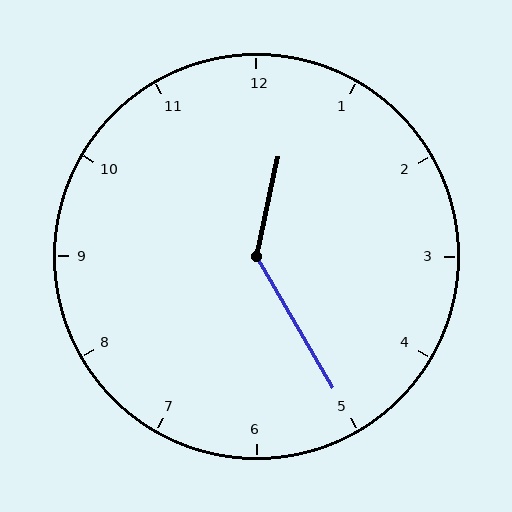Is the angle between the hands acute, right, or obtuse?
It is obtuse.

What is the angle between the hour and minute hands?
Approximately 138 degrees.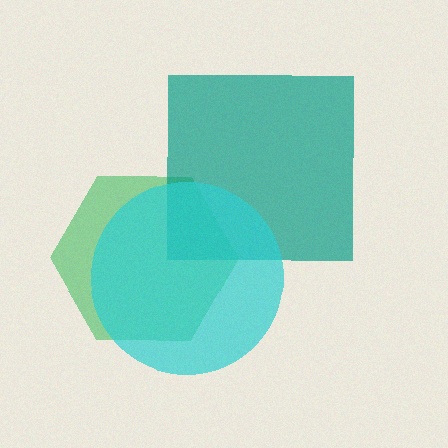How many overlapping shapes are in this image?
There are 3 overlapping shapes in the image.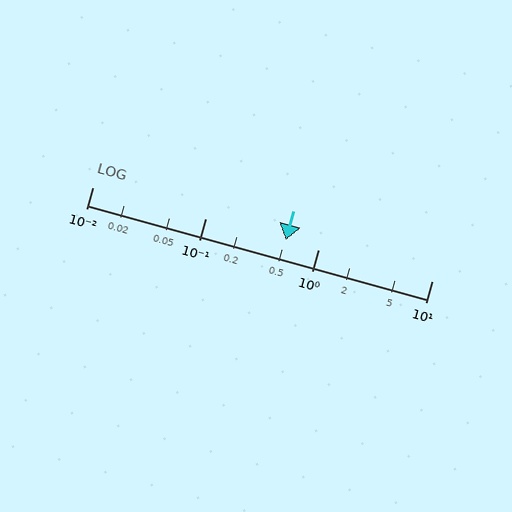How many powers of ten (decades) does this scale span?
The scale spans 3 decades, from 0.01 to 10.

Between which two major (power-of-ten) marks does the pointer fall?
The pointer is between 0.1 and 1.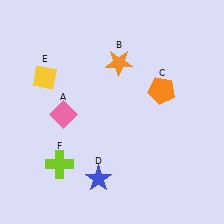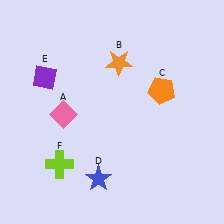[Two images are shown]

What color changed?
The diamond (E) changed from yellow in Image 1 to purple in Image 2.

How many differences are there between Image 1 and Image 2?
There is 1 difference between the two images.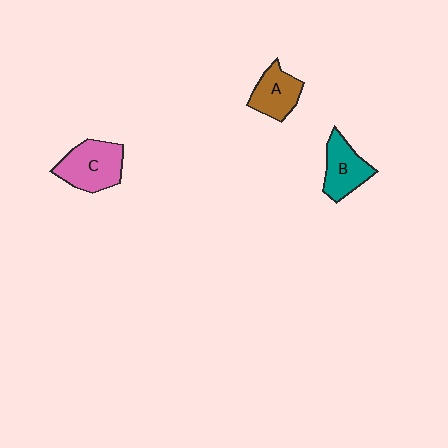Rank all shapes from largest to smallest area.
From largest to smallest: C (pink), B (teal), A (brown).